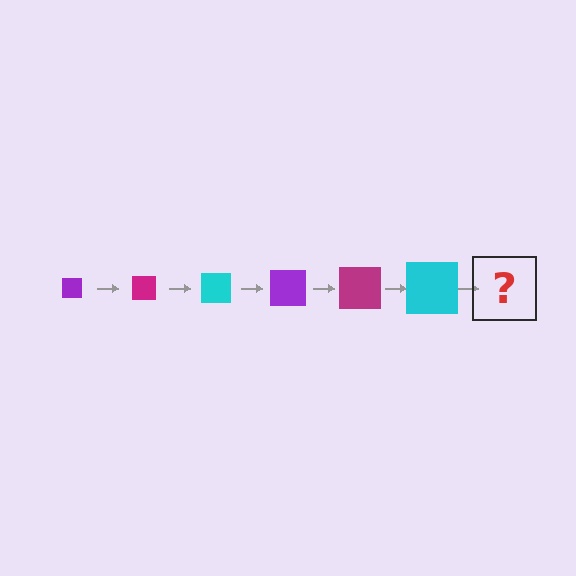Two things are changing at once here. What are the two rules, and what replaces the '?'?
The two rules are that the square grows larger each step and the color cycles through purple, magenta, and cyan. The '?' should be a purple square, larger than the previous one.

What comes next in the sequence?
The next element should be a purple square, larger than the previous one.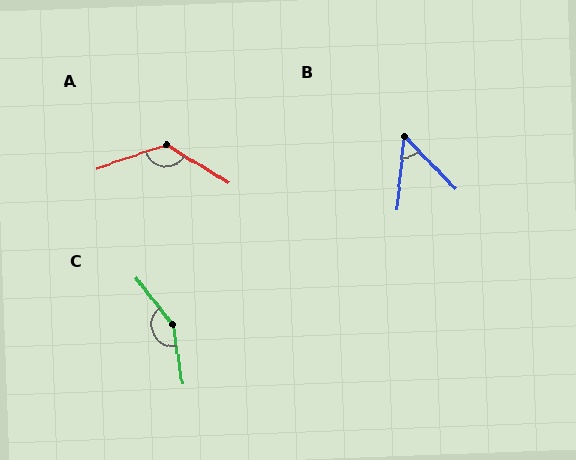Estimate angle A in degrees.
Approximately 130 degrees.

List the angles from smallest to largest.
B (50°), A (130°), C (151°).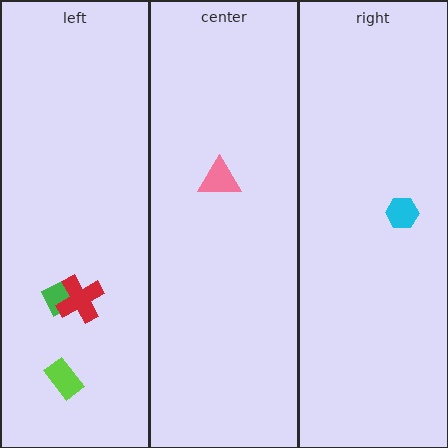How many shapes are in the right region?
1.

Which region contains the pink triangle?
The center region.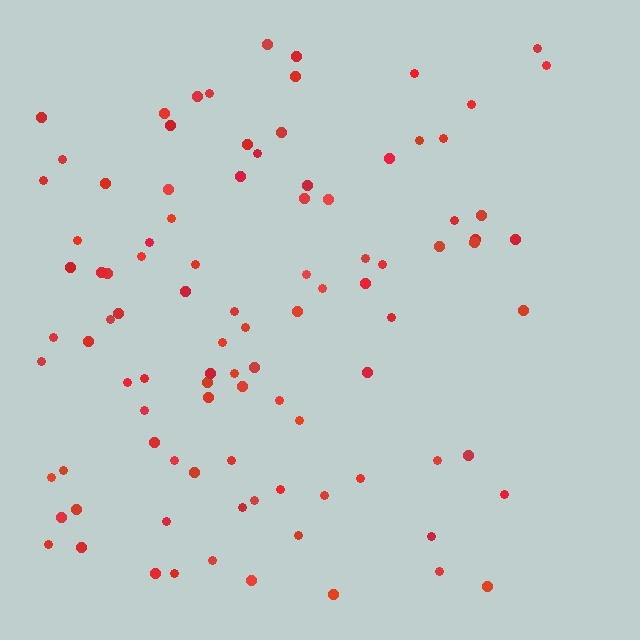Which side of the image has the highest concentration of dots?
The left.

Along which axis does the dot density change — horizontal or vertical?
Horizontal.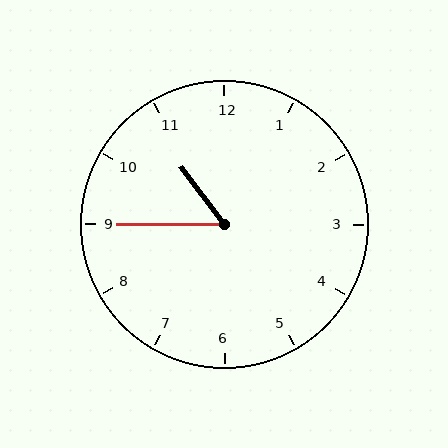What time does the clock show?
10:45.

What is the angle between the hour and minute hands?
Approximately 52 degrees.